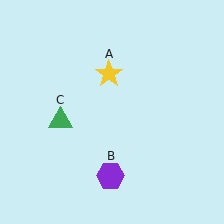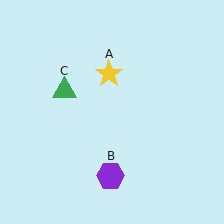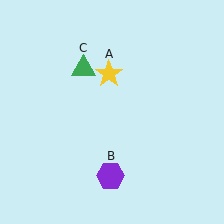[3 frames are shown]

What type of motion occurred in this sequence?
The green triangle (object C) rotated clockwise around the center of the scene.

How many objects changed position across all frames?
1 object changed position: green triangle (object C).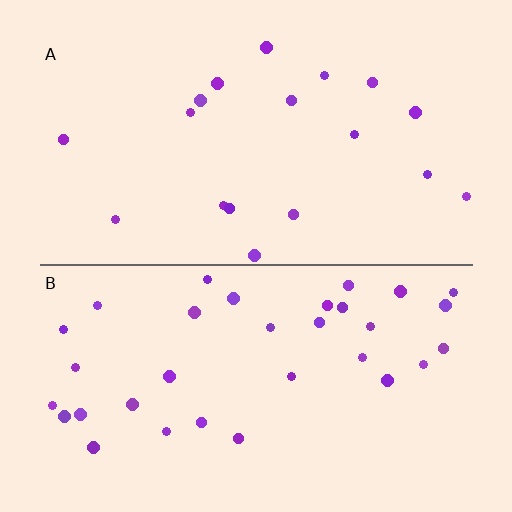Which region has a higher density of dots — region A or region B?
B (the bottom).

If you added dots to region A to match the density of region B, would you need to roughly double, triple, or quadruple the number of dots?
Approximately double.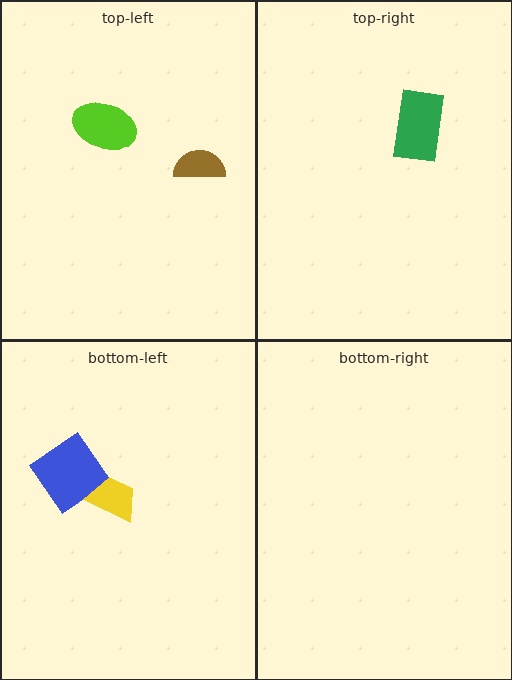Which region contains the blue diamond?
The bottom-left region.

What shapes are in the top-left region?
The lime ellipse, the brown semicircle.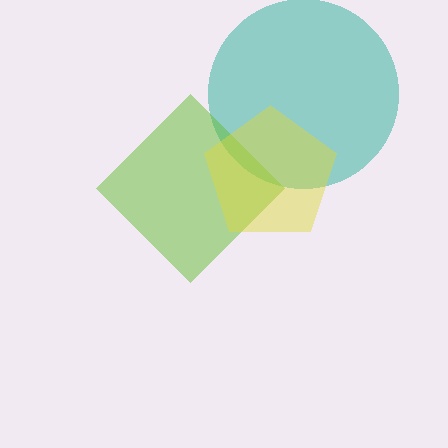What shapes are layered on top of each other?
The layered shapes are: a teal circle, a lime diamond, a yellow pentagon.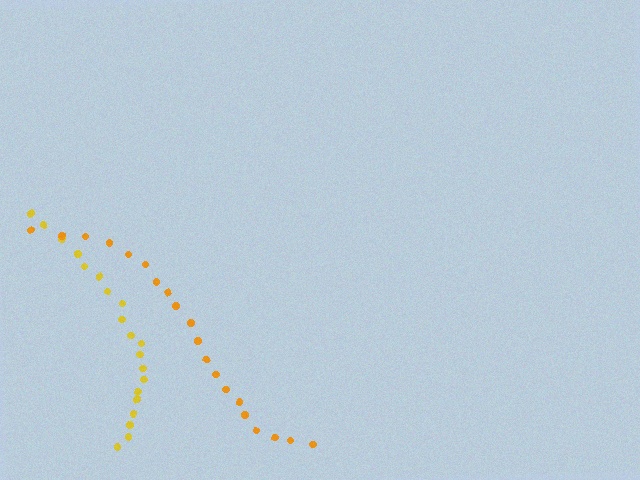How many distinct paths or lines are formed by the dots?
There are 2 distinct paths.